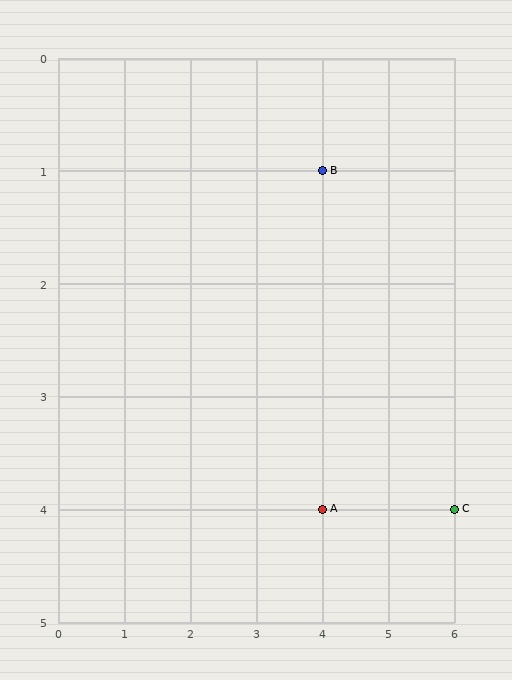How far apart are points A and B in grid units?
Points A and B are 3 rows apart.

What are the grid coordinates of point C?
Point C is at grid coordinates (6, 4).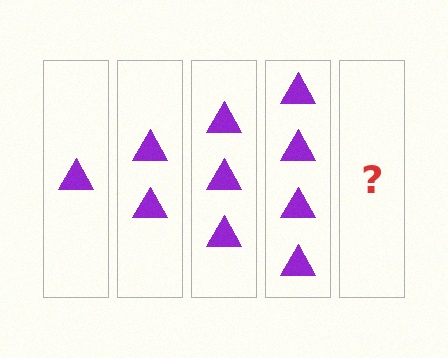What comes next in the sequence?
The next element should be 5 triangles.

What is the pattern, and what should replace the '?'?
The pattern is that each step adds one more triangle. The '?' should be 5 triangles.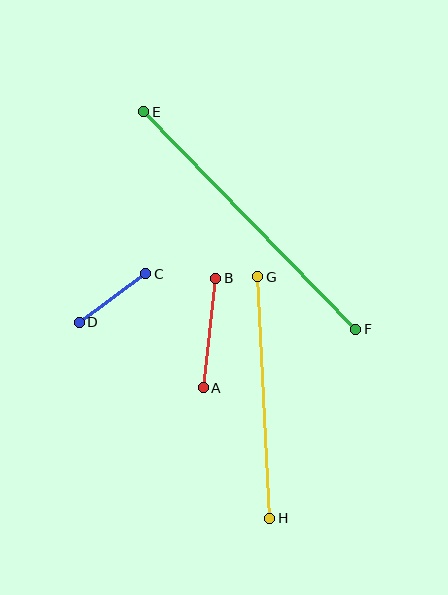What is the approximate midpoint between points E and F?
The midpoint is at approximately (250, 221) pixels.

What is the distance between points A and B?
The distance is approximately 110 pixels.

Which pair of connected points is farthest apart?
Points E and F are farthest apart.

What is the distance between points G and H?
The distance is approximately 242 pixels.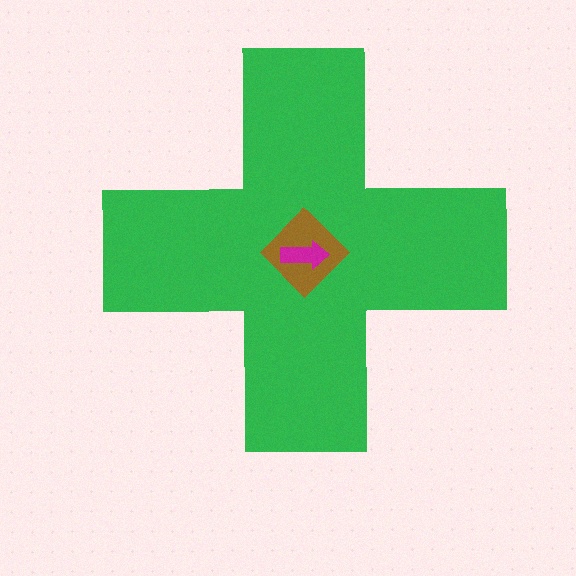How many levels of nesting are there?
3.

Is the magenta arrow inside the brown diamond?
Yes.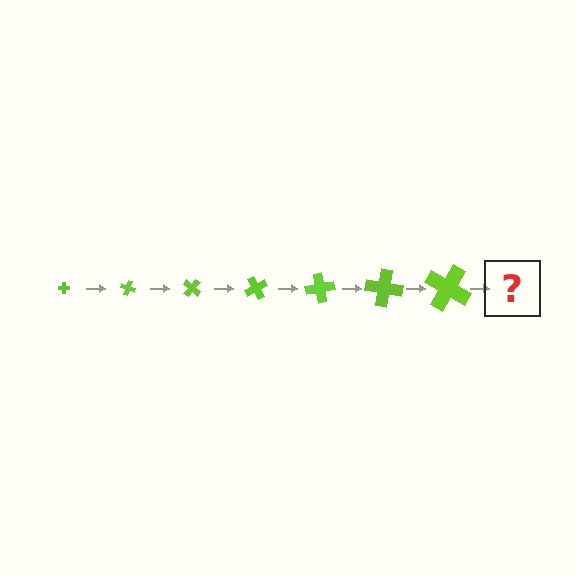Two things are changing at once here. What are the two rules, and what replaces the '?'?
The two rules are that the cross grows larger each step and it rotates 20 degrees each step. The '?' should be a cross, larger than the previous one and rotated 140 degrees from the start.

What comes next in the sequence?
The next element should be a cross, larger than the previous one and rotated 140 degrees from the start.